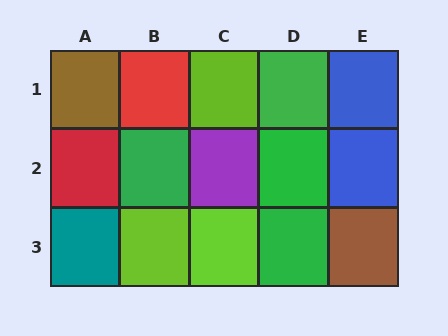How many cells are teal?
1 cell is teal.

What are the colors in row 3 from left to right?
Teal, lime, lime, green, brown.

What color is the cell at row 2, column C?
Purple.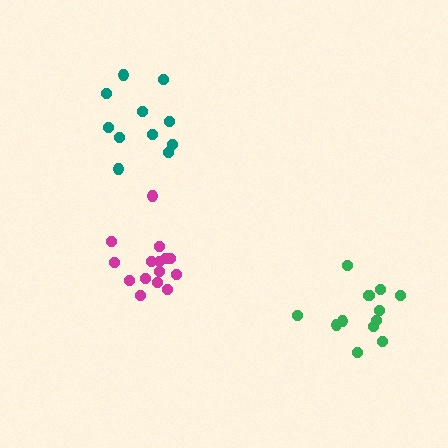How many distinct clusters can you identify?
There are 3 distinct clusters.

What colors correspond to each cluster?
The clusters are colored: magenta, teal, green.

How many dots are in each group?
Group 1: 15 dots, Group 2: 11 dots, Group 3: 13 dots (39 total).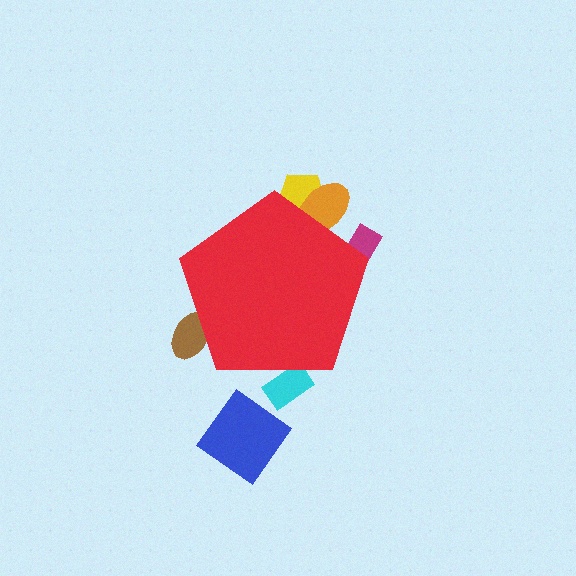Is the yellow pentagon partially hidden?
Yes, the yellow pentagon is partially hidden behind the red pentagon.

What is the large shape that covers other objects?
A red pentagon.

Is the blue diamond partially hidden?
No, the blue diamond is fully visible.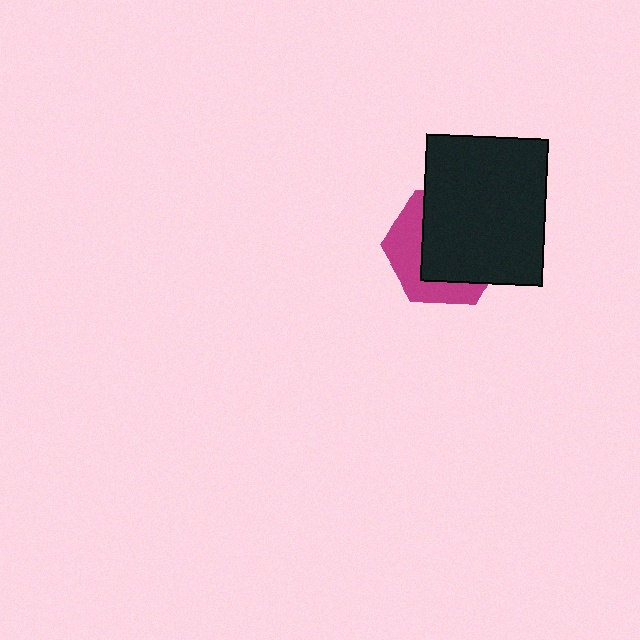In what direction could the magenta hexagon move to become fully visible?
The magenta hexagon could move toward the lower-left. That would shift it out from behind the black rectangle entirely.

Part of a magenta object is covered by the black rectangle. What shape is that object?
It is a hexagon.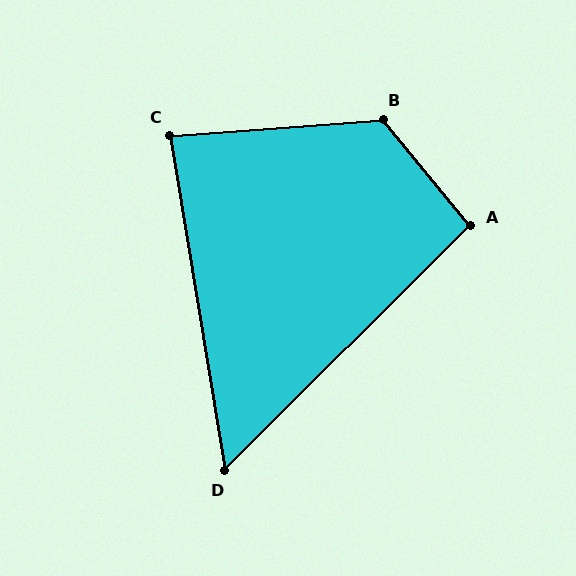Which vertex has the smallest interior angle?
D, at approximately 54 degrees.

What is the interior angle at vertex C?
Approximately 85 degrees (acute).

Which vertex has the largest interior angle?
B, at approximately 126 degrees.